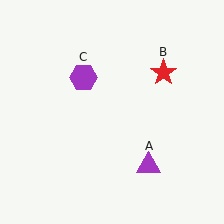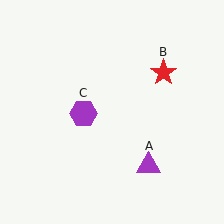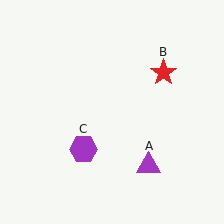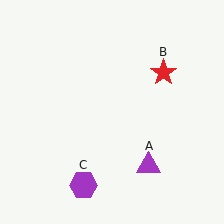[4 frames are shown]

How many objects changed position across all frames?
1 object changed position: purple hexagon (object C).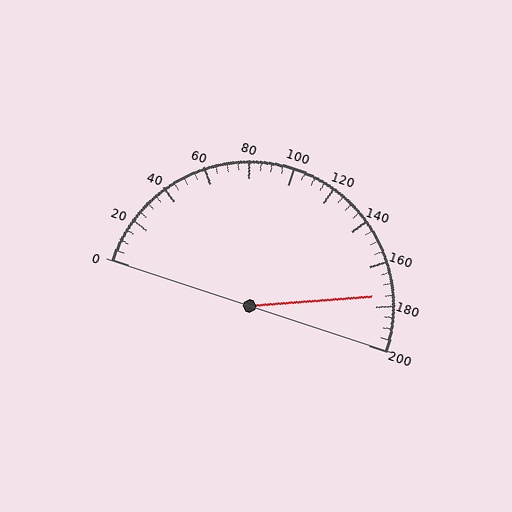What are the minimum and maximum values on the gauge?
The gauge ranges from 0 to 200.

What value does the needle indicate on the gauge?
The needle indicates approximately 175.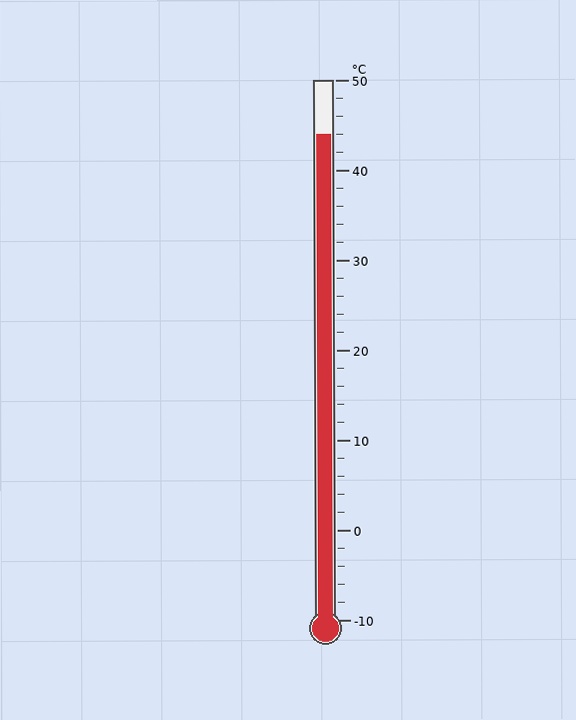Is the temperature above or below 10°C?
The temperature is above 10°C.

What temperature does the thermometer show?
The thermometer shows approximately 44°C.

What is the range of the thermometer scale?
The thermometer scale ranges from -10°C to 50°C.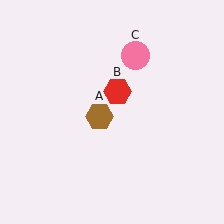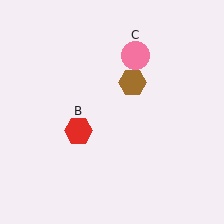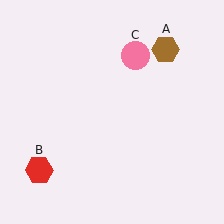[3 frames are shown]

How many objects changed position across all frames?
2 objects changed position: brown hexagon (object A), red hexagon (object B).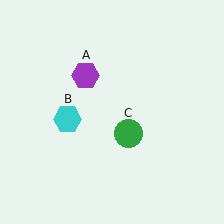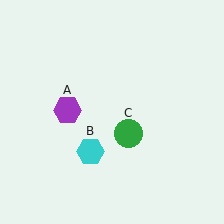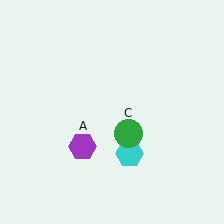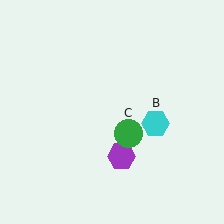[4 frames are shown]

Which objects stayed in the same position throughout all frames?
Green circle (object C) remained stationary.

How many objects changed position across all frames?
2 objects changed position: purple hexagon (object A), cyan hexagon (object B).